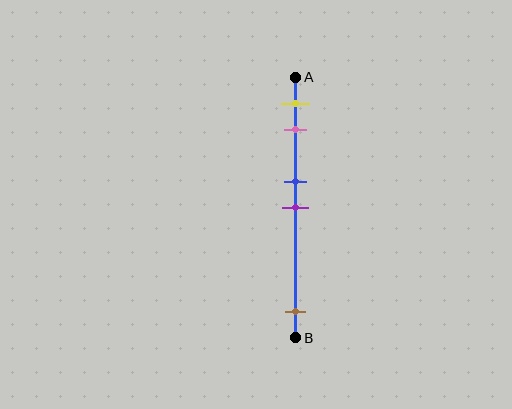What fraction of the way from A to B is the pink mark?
The pink mark is approximately 20% (0.2) of the way from A to B.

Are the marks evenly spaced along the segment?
No, the marks are not evenly spaced.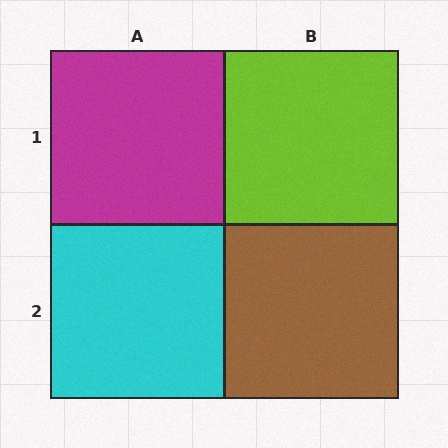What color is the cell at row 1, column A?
Magenta.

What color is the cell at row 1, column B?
Lime.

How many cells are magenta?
1 cell is magenta.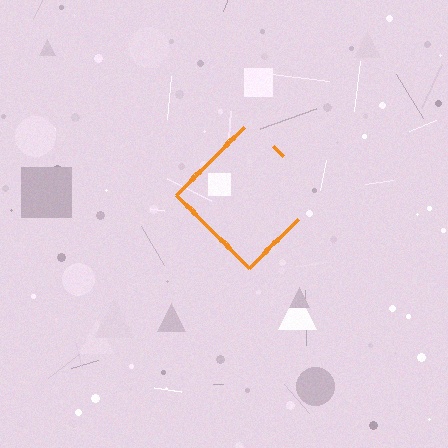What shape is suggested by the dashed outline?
The dashed outline suggests a diamond.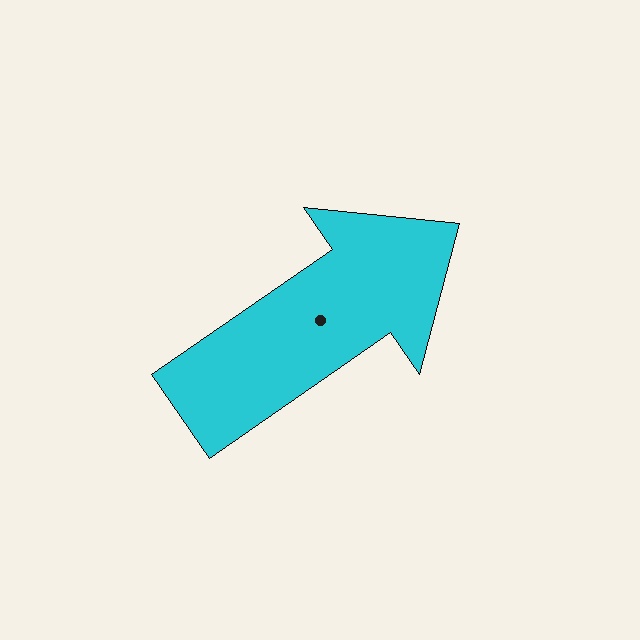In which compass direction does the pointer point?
Northeast.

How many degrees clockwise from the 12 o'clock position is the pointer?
Approximately 55 degrees.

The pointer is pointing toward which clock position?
Roughly 2 o'clock.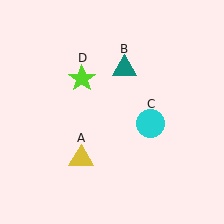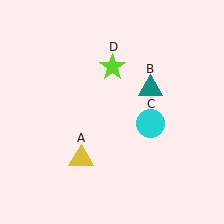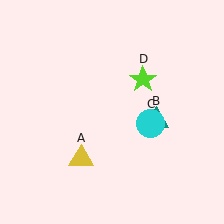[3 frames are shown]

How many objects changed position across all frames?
2 objects changed position: teal triangle (object B), lime star (object D).